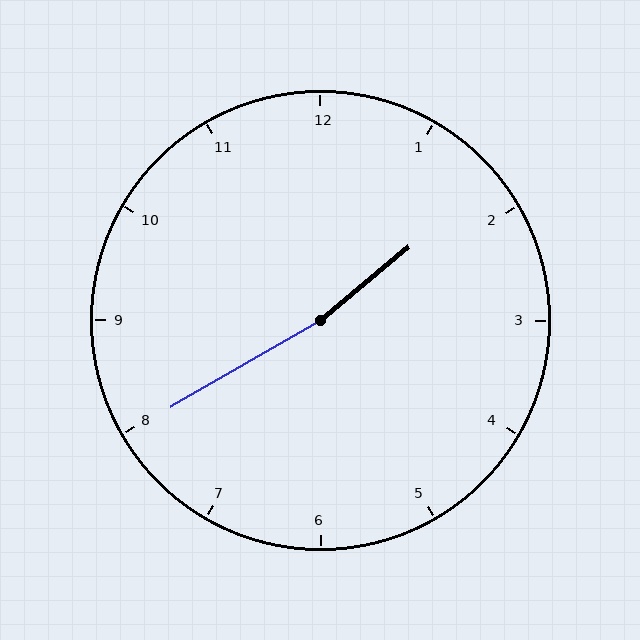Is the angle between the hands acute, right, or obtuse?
It is obtuse.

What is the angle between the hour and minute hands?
Approximately 170 degrees.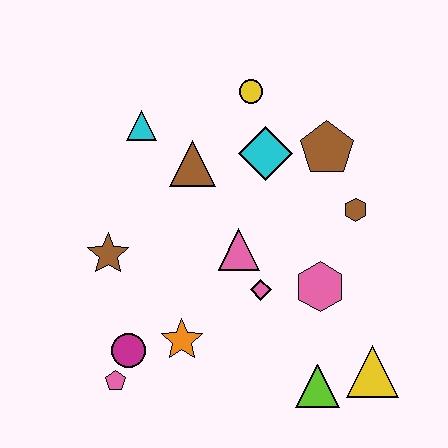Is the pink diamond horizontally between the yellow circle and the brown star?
No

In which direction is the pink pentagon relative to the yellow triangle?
The pink pentagon is to the left of the yellow triangle.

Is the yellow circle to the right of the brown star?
Yes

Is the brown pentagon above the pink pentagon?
Yes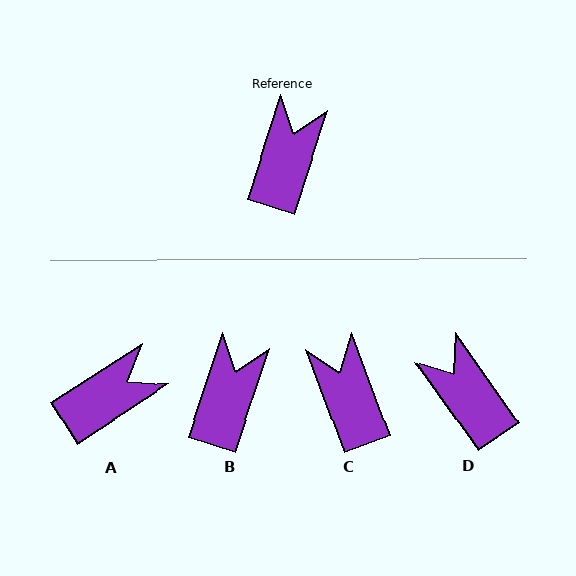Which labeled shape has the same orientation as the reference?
B.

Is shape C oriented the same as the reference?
No, it is off by about 38 degrees.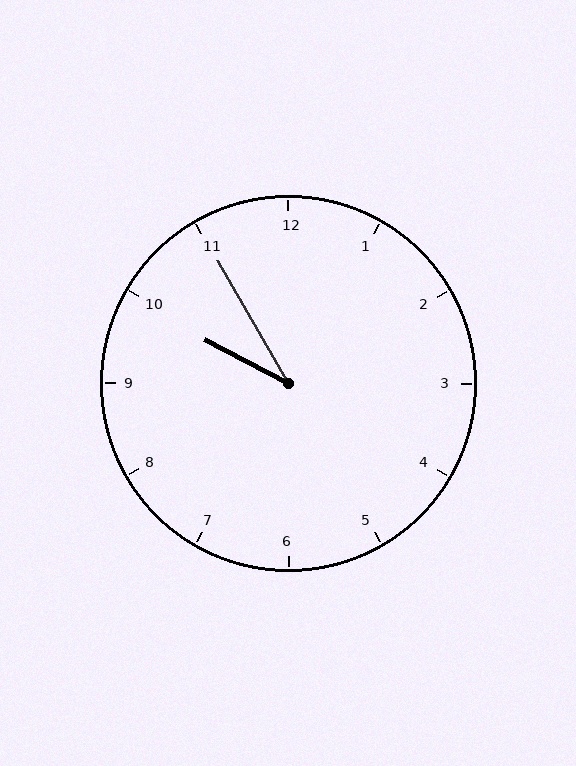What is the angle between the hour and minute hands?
Approximately 32 degrees.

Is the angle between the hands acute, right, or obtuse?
It is acute.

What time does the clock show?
9:55.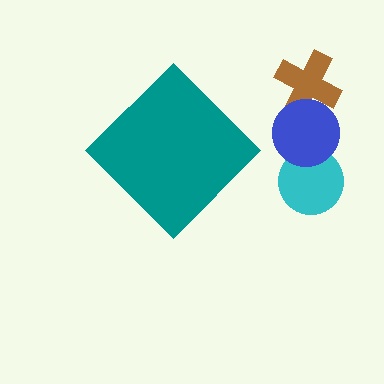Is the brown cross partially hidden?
No, the brown cross is fully visible.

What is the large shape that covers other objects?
A teal diamond.